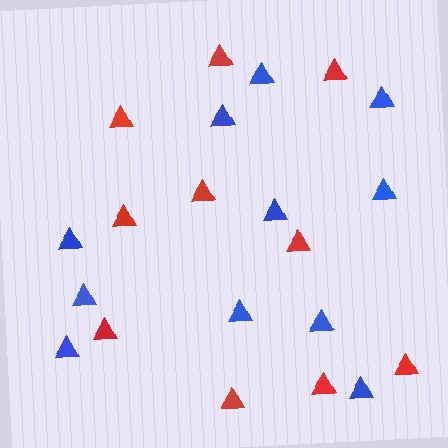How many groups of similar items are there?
There are 2 groups: one group of blue triangles (11) and one group of red triangles (10).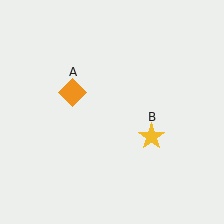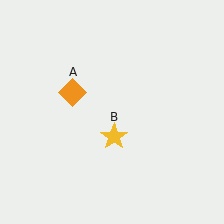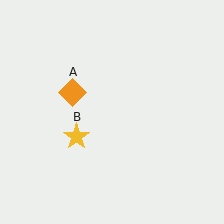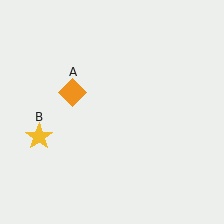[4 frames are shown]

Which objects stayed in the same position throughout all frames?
Orange diamond (object A) remained stationary.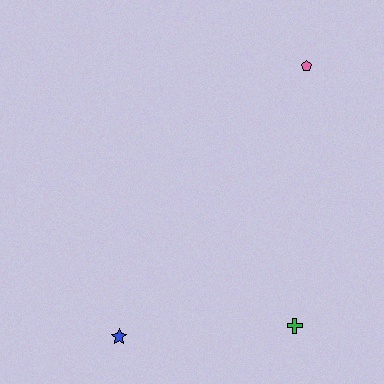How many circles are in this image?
There are no circles.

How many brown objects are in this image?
There are no brown objects.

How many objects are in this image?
There are 3 objects.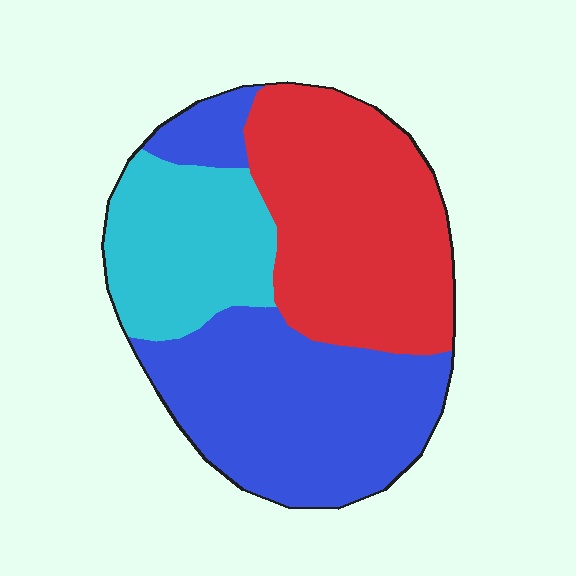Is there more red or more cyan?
Red.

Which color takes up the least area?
Cyan, at roughly 20%.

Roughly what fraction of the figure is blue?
Blue covers 41% of the figure.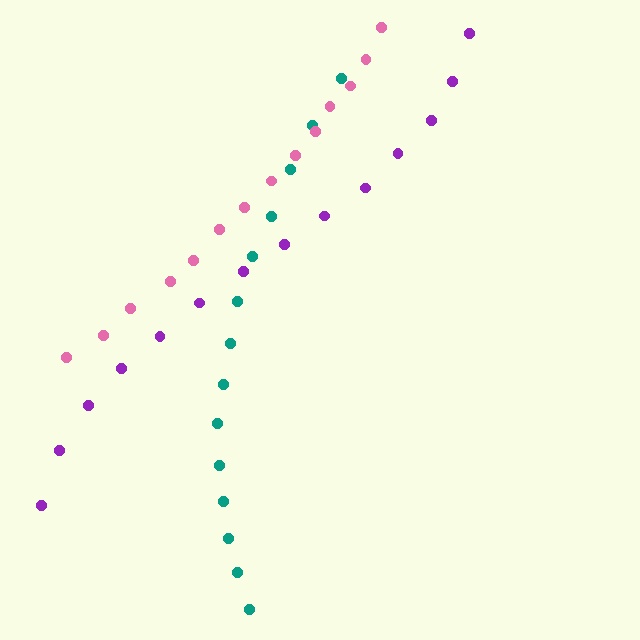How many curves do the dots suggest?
There are 3 distinct paths.